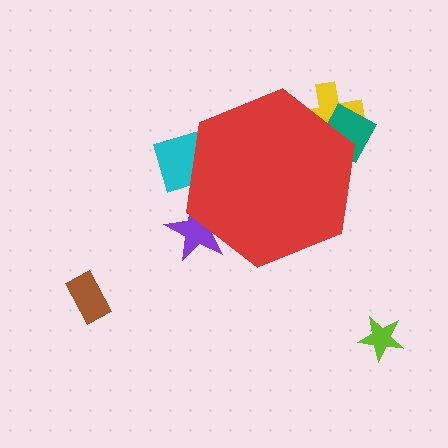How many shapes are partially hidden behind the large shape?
4 shapes are partially hidden.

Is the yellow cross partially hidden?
Yes, the yellow cross is partially hidden behind the red hexagon.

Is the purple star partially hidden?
Yes, the purple star is partially hidden behind the red hexagon.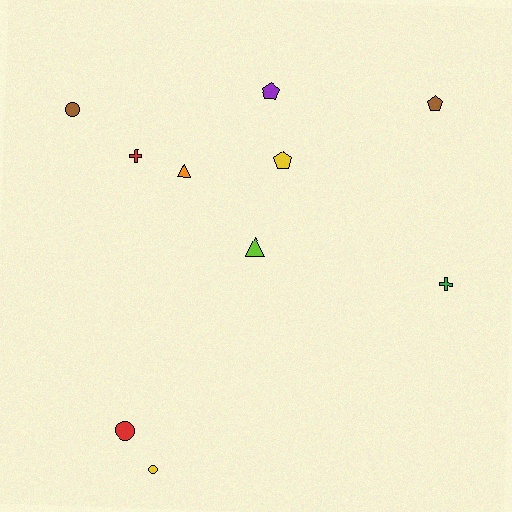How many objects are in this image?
There are 10 objects.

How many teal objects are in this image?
There are no teal objects.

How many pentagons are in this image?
There are 3 pentagons.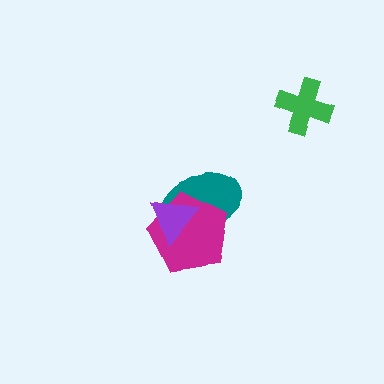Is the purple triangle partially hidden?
No, no other shape covers it.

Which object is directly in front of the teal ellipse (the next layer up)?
The magenta pentagon is directly in front of the teal ellipse.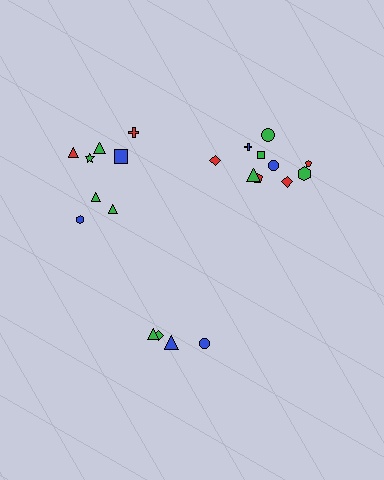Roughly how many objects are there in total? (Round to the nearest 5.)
Roughly 20 objects in total.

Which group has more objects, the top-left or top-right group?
The top-right group.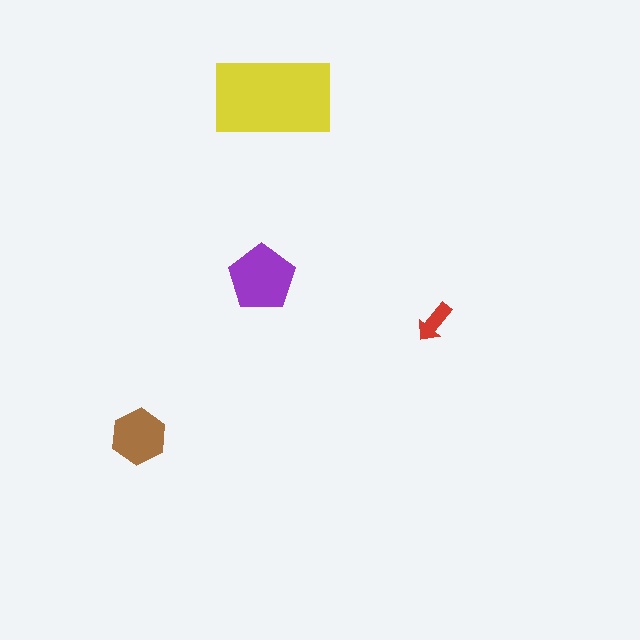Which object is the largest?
The yellow rectangle.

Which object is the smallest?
The red arrow.